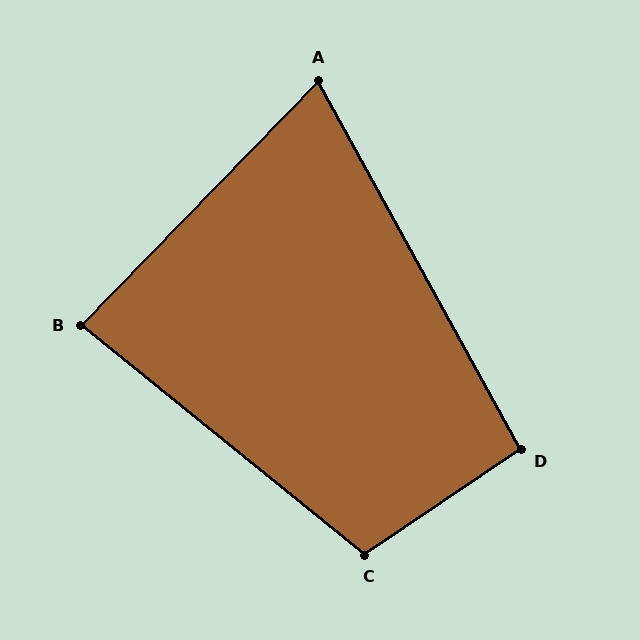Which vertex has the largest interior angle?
C, at approximately 107 degrees.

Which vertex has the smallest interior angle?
A, at approximately 73 degrees.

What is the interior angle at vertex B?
Approximately 85 degrees (acute).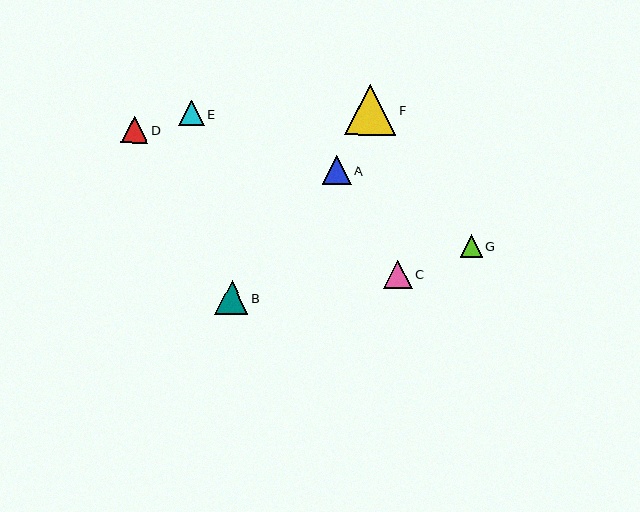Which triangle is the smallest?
Triangle G is the smallest with a size of approximately 22 pixels.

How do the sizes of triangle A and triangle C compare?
Triangle A and triangle C are approximately the same size.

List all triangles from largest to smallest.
From largest to smallest: F, B, A, C, D, E, G.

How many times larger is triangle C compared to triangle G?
Triangle C is approximately 1.3 times the size of triangle G.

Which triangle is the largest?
Triangle F is the largest with a size of approximately 51 pixels.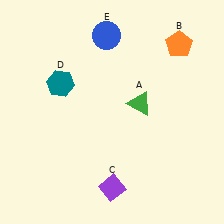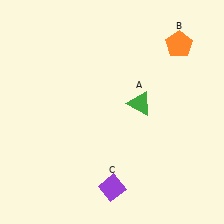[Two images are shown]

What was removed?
The blue circle (E), the teal hexagon (D) were removed in Image 2.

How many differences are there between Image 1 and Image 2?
There are 2 differences between the two images.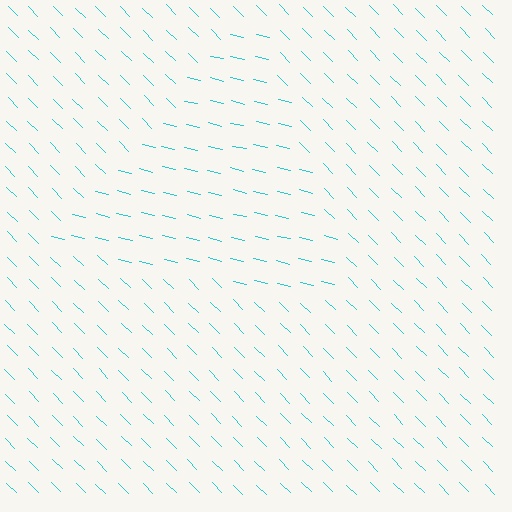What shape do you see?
I see a triangle.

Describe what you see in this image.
The image is filled with small cyan line segments. A triangle region in the image has lines oriented differently from the surrounding lines, creating a visible texture boundary.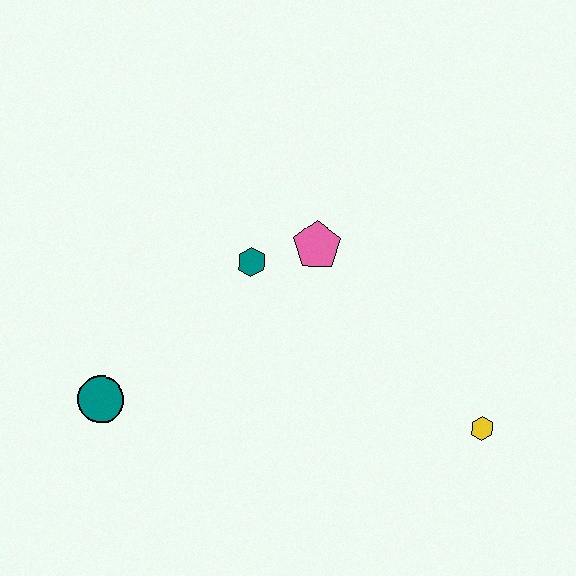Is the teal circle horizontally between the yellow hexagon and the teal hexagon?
No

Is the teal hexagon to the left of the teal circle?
No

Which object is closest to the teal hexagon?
The pink pentagon is closest to the teal hexagon.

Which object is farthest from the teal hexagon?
The yellow hexagon is farthest from the teal hexagon.